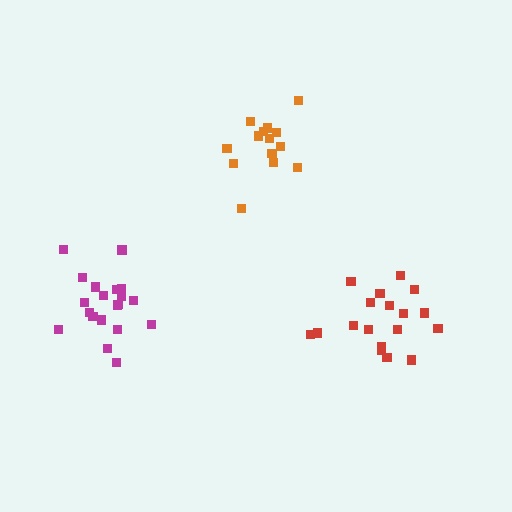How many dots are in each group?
Group 1: 18 dots, Group 2: 14 dots, Group 3: 20 dots (52 total).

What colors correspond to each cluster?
The clusters are colored: red, orange, magenta.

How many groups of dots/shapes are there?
There are 3 groups.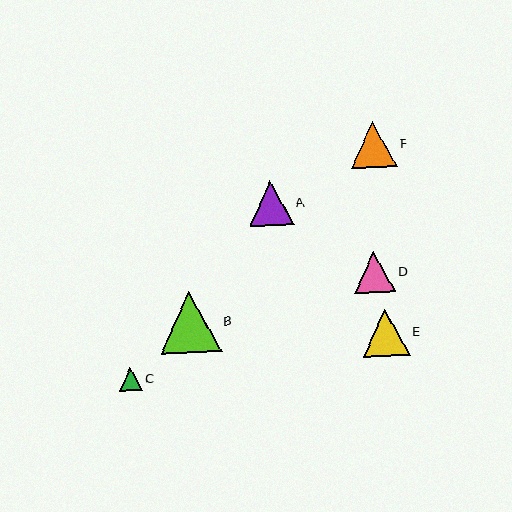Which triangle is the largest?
Triangle B is the largest with a size of approximately 61 pixels.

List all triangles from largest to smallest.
From largest to smallest: B, E, F, A, D, C.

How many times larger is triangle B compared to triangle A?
Triangle B is approximately 1.4 times the size of triangle A.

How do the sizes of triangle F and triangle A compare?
Triangle F and triangle A are approximately the same size.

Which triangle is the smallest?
Triangle C is the smallest with a size of approximately 23 pixels.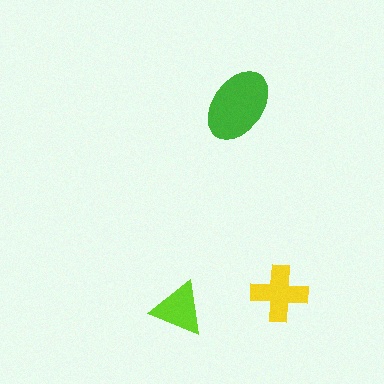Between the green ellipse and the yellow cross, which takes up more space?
The green ellipse.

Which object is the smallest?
The lime triangle.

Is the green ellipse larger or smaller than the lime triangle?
Larger.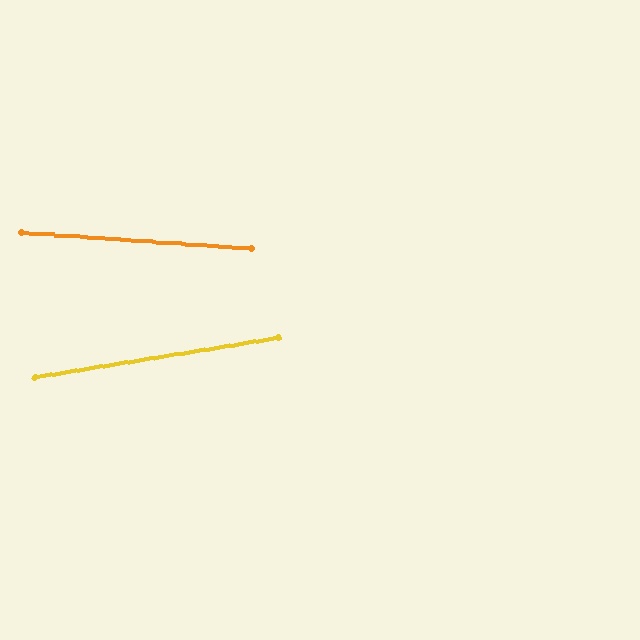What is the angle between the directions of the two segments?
Approximately 13 degrees.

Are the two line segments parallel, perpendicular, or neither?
Neither parallel nor perpendicular — they differ by about 13°.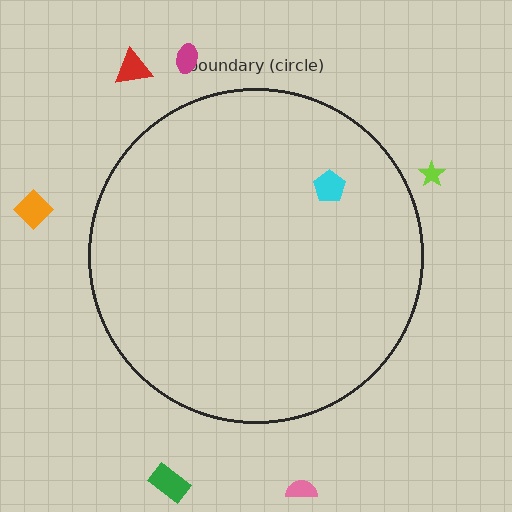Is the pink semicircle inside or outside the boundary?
Outside.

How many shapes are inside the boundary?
1 inside, 6 outside.